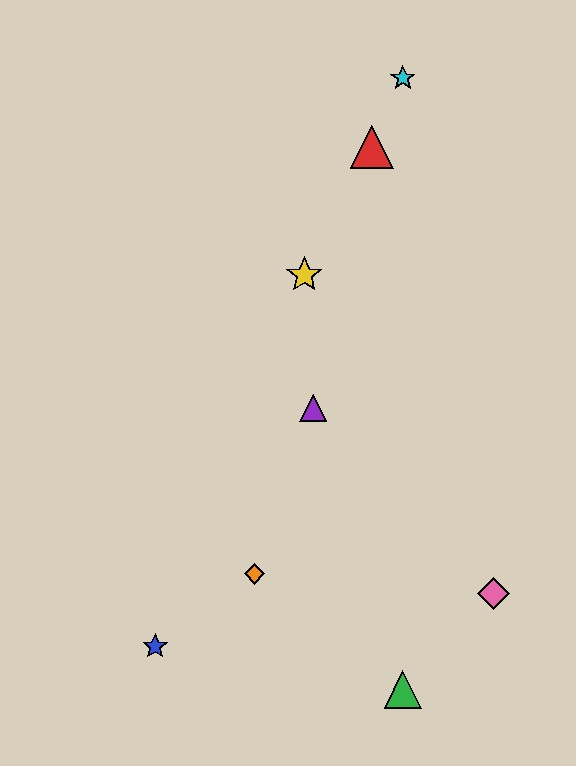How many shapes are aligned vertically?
2 shapes (the green triangle, the cyan star) are aligned vertically.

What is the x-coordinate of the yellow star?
The yellow star is at x≈304.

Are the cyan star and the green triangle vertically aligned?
Yes, both are at x≈403.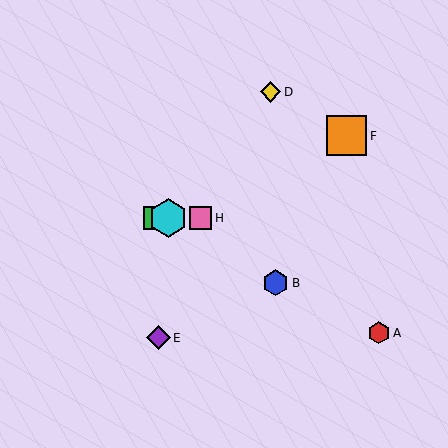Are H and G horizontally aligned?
Yes, both are at y≈218.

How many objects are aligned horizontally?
3 objects (C, G, H) are aligned horizontally.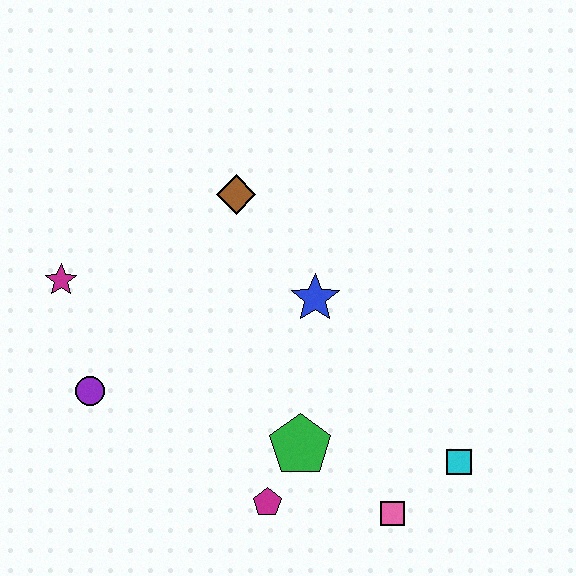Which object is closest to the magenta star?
The purple circle is closest to the magenta star.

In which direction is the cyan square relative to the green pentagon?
The cyan square is to the right of the green pentagon.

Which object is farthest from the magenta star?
The cyan square is farthest from the magenta star.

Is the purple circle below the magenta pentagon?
No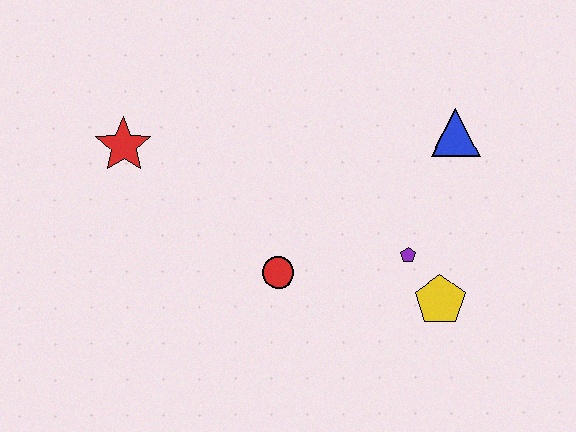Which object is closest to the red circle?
The purple pentagon is closest to the red circle.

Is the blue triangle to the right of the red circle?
Yes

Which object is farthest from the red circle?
The blue triangle is farthest from the red circle.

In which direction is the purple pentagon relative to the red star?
The purple pentagon is to the right of the red star.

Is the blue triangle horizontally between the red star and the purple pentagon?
No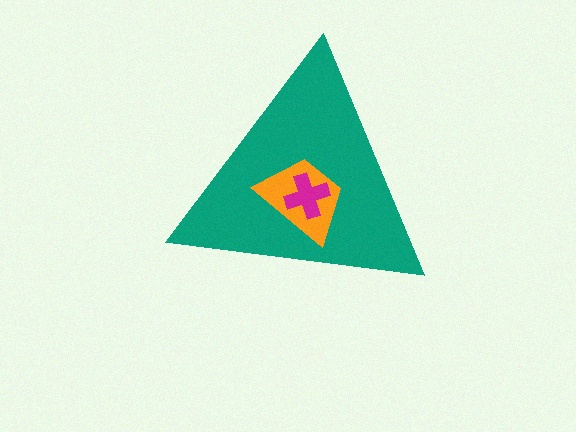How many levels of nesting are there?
3.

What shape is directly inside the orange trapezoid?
The magenta cross.